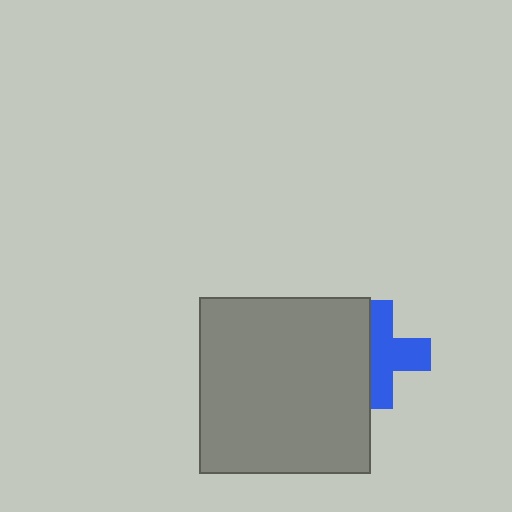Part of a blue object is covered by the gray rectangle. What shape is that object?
It is a cross.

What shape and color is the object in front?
The object in front is a gray rectangle.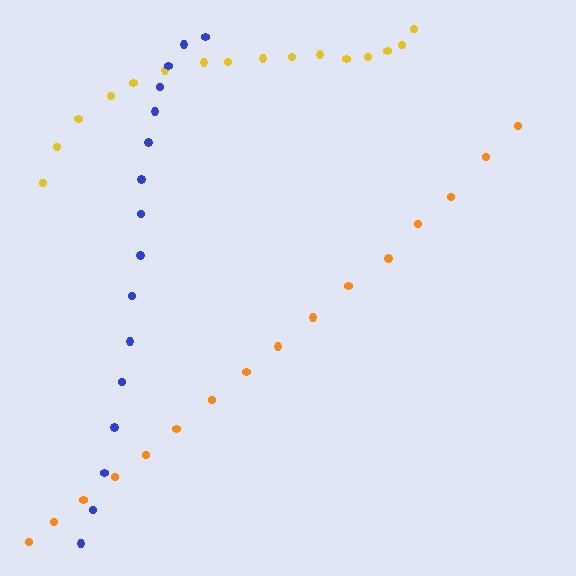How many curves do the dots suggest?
There are 3 distinct paths.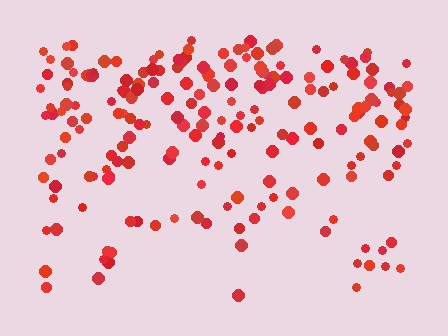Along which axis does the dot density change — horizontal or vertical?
Vertical.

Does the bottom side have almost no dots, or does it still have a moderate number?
Still a moderate number, just noticeably fewer than the top.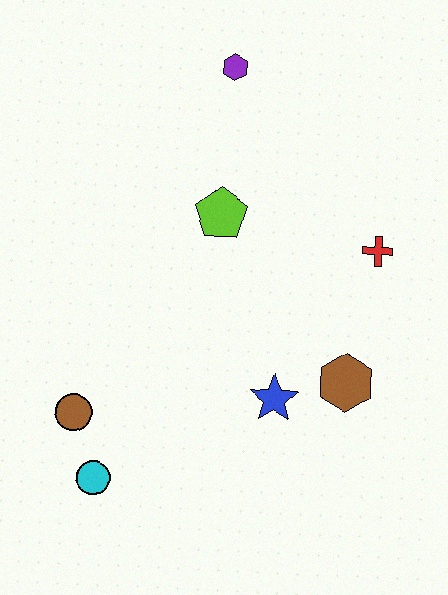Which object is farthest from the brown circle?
The purple hexagon is farthest from the brown circle.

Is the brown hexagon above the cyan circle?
Yes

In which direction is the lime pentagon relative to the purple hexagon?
The lime pentagon is below the purple hexagon.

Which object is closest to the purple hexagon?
The lime pentagon is closest to the purple hexagon.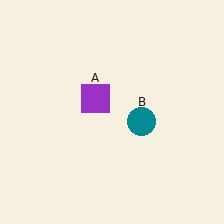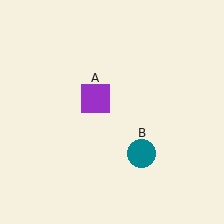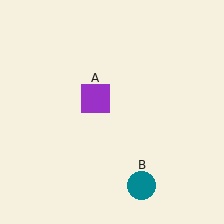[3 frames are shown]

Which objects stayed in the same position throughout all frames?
Purple square (object A) remained stationary.